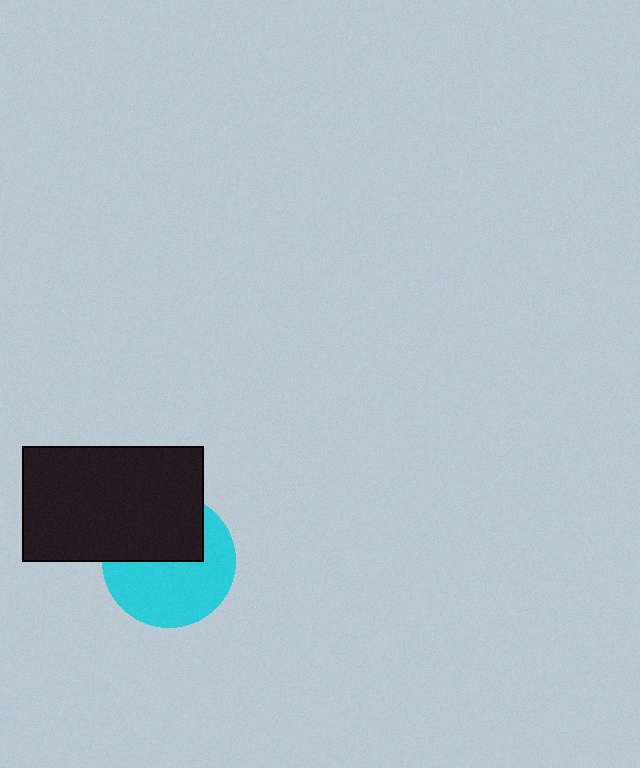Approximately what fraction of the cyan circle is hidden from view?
Roughly 41% of the cyan circle is hidden behind the black rectangle.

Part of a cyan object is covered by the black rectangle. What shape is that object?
It is a circle.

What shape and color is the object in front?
The object in front is a black rectangle.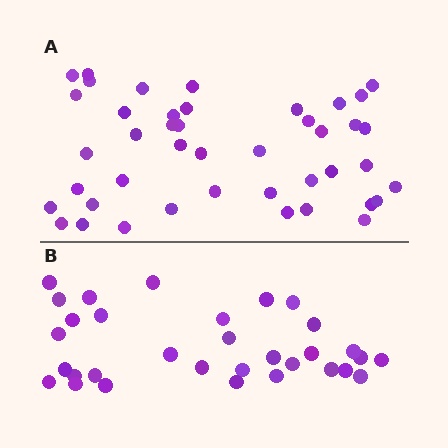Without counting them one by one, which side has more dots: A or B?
Region A (the top region) has more dots.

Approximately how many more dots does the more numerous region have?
Region A has roughly 12 or so more dots than region B.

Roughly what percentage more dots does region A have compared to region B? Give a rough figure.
About 35% more.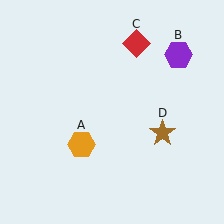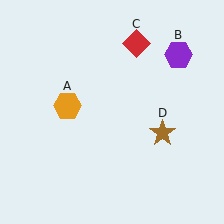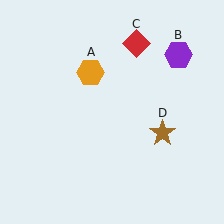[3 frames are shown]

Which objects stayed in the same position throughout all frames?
Purple hexagon (object B) and red diamond (object C) and brown star (object D) remained stationary.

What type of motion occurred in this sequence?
The orange hexagon (object A) rotated clockwise around the center of the scene.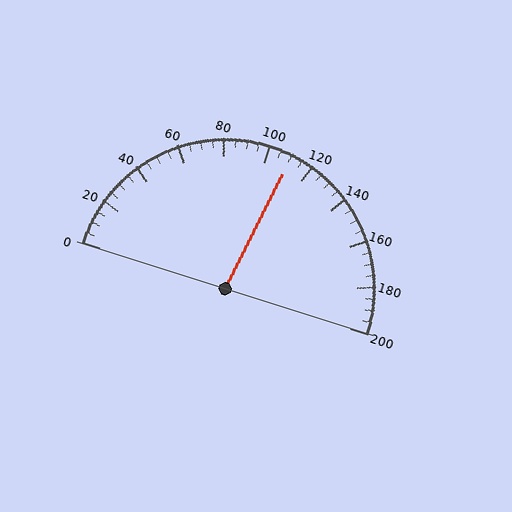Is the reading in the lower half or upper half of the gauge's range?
The reading is in the upper half of the range (0 to 200).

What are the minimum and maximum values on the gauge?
The gauge ranges from 0 to 200.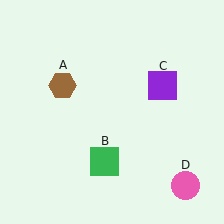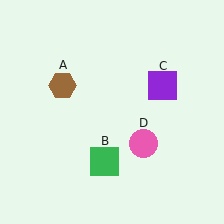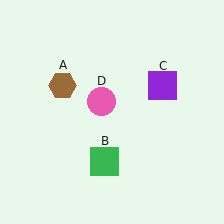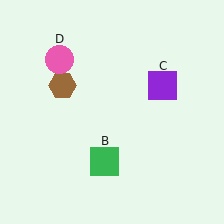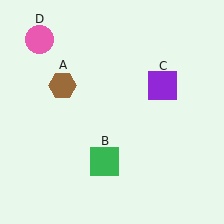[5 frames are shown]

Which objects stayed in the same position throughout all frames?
Brown hexagon (object A) and green square (object B) and purple square (object C) remained stationary.